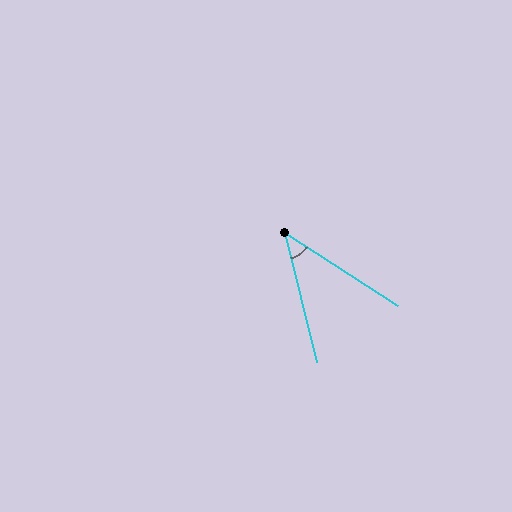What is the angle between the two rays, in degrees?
Approximately 43 degrees.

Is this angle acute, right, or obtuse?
It is acute.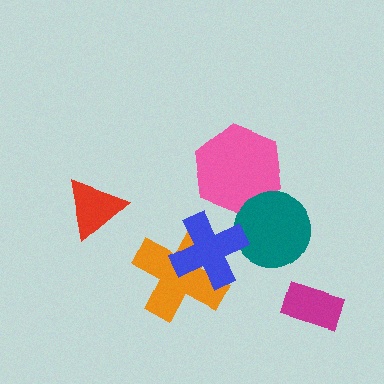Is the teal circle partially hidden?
Yes, it is partially covered by another shape.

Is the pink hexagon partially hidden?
Yes, it is partially covered by another shape.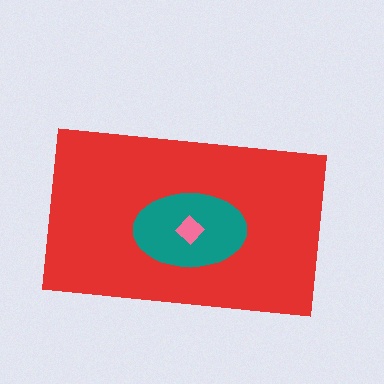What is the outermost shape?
The red rectangle.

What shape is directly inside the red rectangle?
The teal ellipse.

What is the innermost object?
The pink diamond.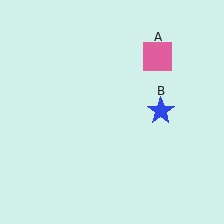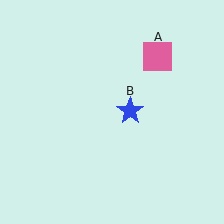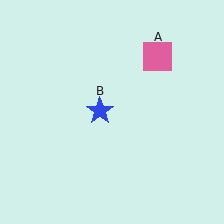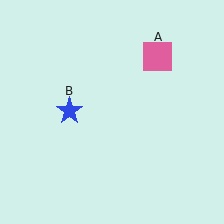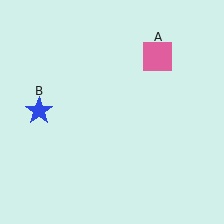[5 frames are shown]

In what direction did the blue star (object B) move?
The blue star (object B) moved left.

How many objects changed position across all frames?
1 object changed position: blue star (object B).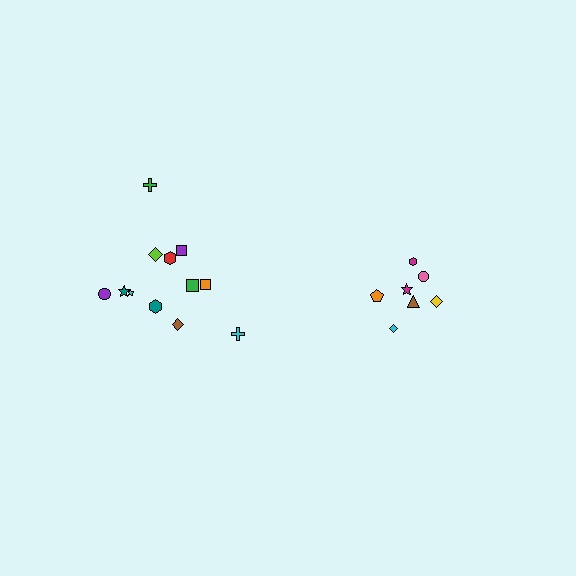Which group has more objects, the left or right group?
The left group.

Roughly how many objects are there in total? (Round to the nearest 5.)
Roughly 20 objects in total.